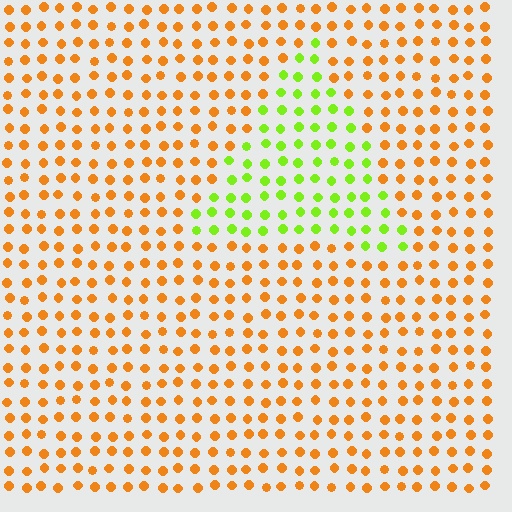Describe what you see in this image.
The image is filled with small orange elements in a uniform arrangement. A triangle-shaped region is visible where the elements are tinted to a slightly different hue, forming a subtle color boundary.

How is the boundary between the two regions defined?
The boundary is defined purely by a slight shift in hue (about 63 degrees). Spacing, size, and orientation are identical on both sides.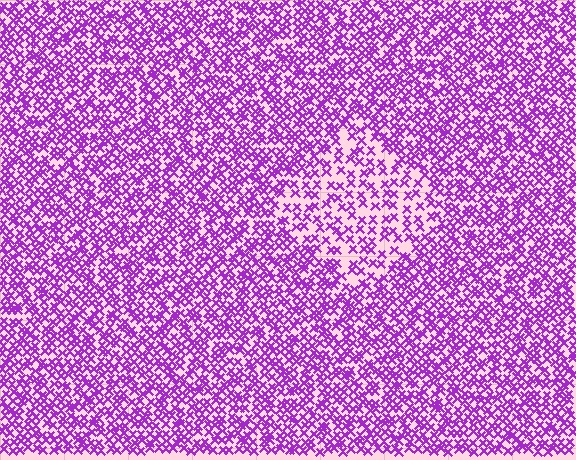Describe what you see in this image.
The image contains small purple elements arranged at two different densities. A diamond-shaped region is visible where the elements are less densely packed than the surrounding area.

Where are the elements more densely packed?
The elements are more densely packed outside the diamond boundary.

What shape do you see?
I see a diamond.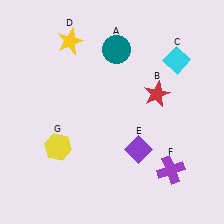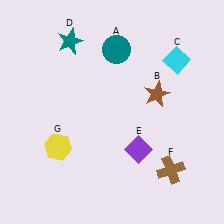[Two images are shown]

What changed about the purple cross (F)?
In Image 1, F is purple. In Image 2, it changed to brown.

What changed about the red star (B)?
In Image 1, B is red. In Image 2, it changed to brown.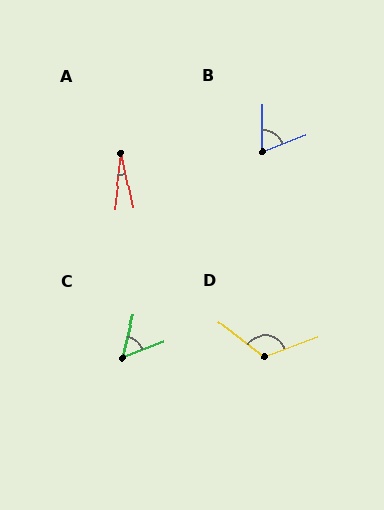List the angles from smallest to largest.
A (18°), C (54°), B (68°), D (121°).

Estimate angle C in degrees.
Approximately 54 degrees.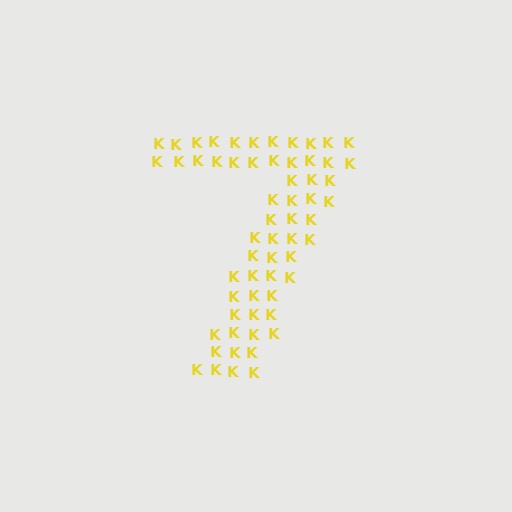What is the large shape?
The large shape is the digit 7.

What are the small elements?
The small elements are letter K's.